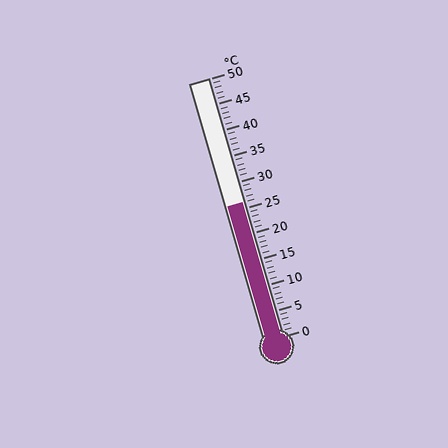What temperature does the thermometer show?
The thermometer shows approximately 26°C.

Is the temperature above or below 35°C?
The temperature is below 35°C.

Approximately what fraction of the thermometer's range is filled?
The thermometer is filled to approximately 50% of its range.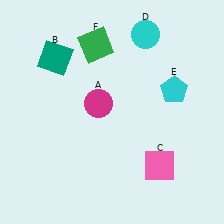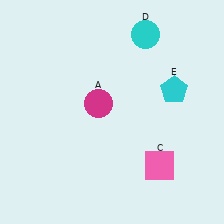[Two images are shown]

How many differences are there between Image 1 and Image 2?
There are 2 differences between the two images.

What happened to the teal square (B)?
The teal square (B) was removed in Image 2. It was in the top-left area of Image 1.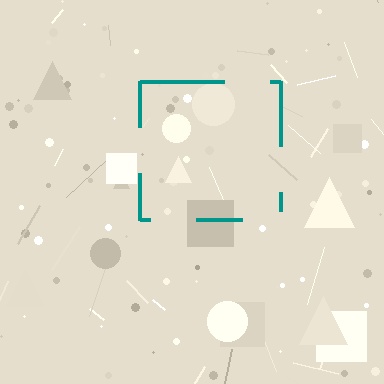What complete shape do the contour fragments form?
The contour fragments form a square.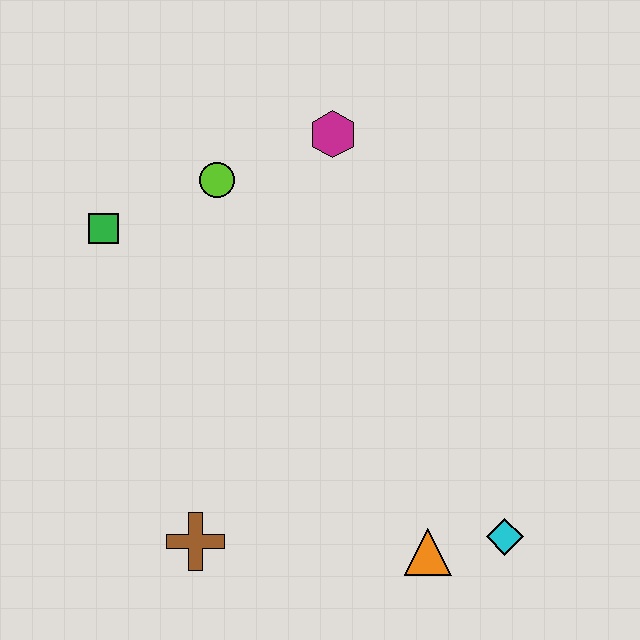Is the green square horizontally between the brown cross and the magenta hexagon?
No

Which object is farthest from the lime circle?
The cyan diamond is farthest from the lime circle.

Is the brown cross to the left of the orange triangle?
Yes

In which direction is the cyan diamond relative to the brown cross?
The cyan diamond is to the right of the brown cross.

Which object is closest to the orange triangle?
The cyan diamond is closest to the orange triangle.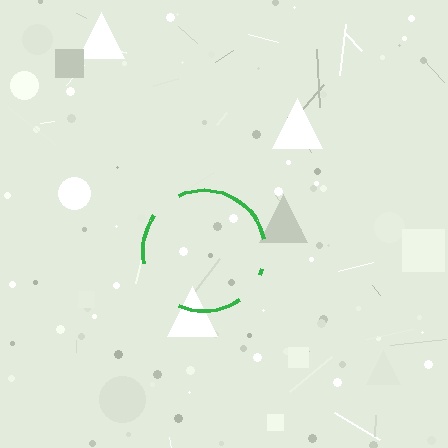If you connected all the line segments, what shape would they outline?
They would outline a circle.